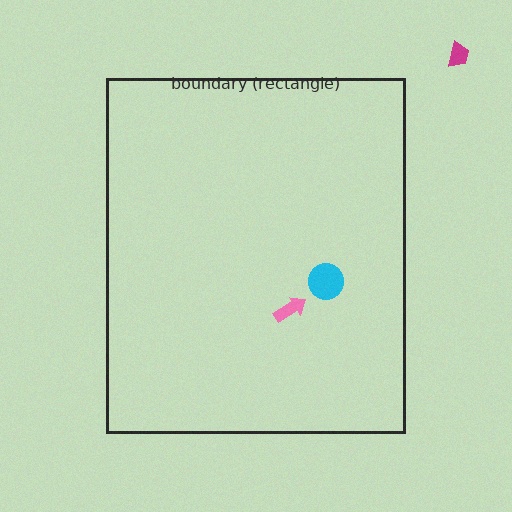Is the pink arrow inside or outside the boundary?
Inside.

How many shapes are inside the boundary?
2 inside, 1 outside.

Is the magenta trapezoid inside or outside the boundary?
Outside.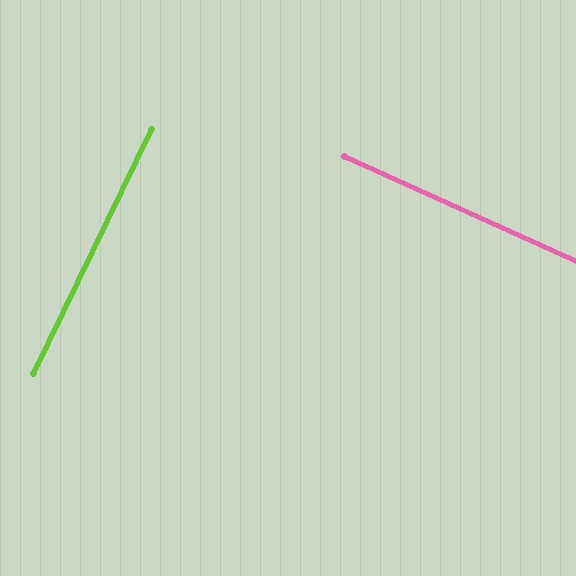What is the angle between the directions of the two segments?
Approximately 89 degrees.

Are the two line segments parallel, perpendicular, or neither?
Perpendicular — they meet at approximately 89°.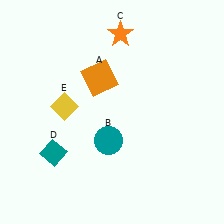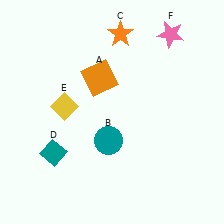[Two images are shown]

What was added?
A pink star (F) was added in Image 2.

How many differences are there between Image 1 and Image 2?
There is 1 difference between the two images.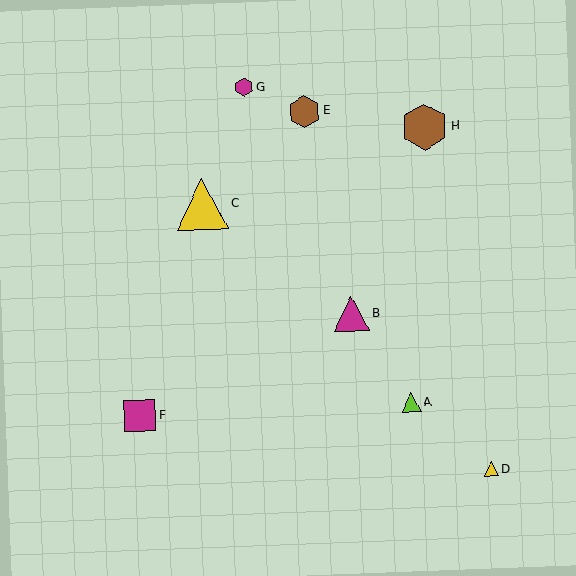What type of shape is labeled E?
Shape E is a brown hexagon.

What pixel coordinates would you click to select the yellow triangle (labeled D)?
Click at (491, 469) to select the yellow triangle D.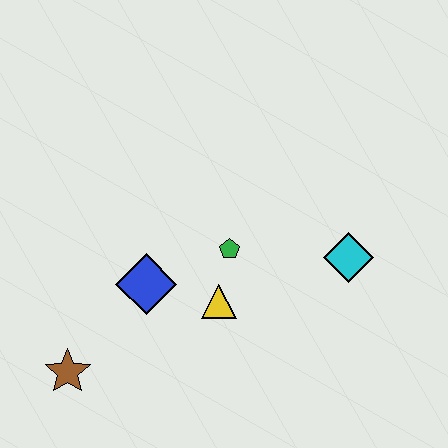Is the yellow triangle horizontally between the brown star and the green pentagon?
Yes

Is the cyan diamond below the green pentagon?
Yes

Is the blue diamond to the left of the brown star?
No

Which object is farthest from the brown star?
The cyan diamond is farthest from the brown star.